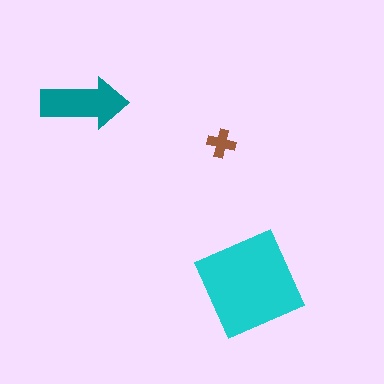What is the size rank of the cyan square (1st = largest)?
1st.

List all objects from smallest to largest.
The brown cross, the teal arrow, the cyan square.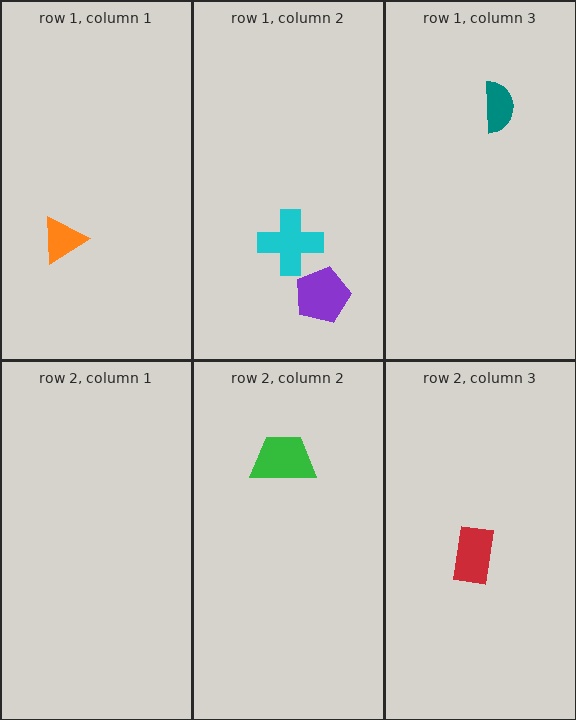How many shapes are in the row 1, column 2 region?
2.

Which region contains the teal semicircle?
The row 1, column 3 region.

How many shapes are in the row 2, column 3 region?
1.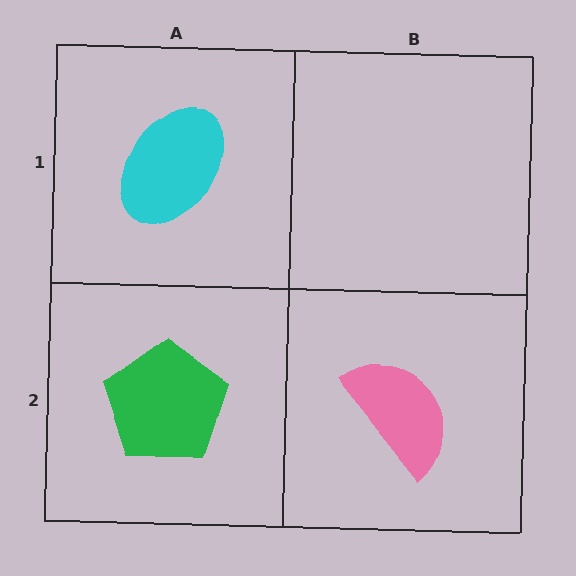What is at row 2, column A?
A green pentagon.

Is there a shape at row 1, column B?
No, that cell is empty.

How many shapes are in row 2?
2 shapes.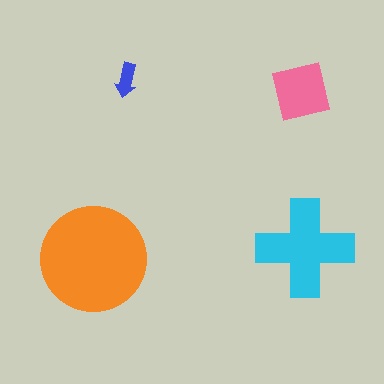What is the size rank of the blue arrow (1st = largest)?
4th.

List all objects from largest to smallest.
The orange circle, the cyan cross, the pink square, the blue arrow.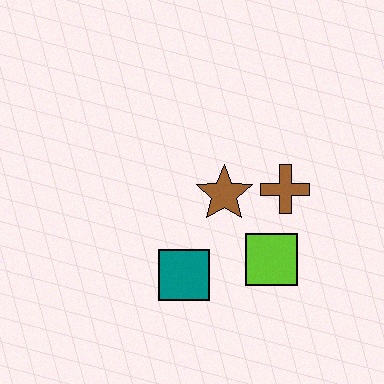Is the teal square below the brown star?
Yes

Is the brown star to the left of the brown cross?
Yes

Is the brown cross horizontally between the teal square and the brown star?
No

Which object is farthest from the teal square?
The brown cross is farthest from the teal square.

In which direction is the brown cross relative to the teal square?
The brown cross is to the right of the teal square.